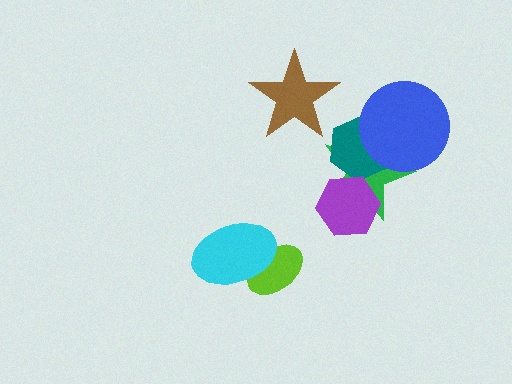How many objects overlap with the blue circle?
2 objects overlap with the blue circle.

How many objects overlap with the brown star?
0 objects overlap with the brown star.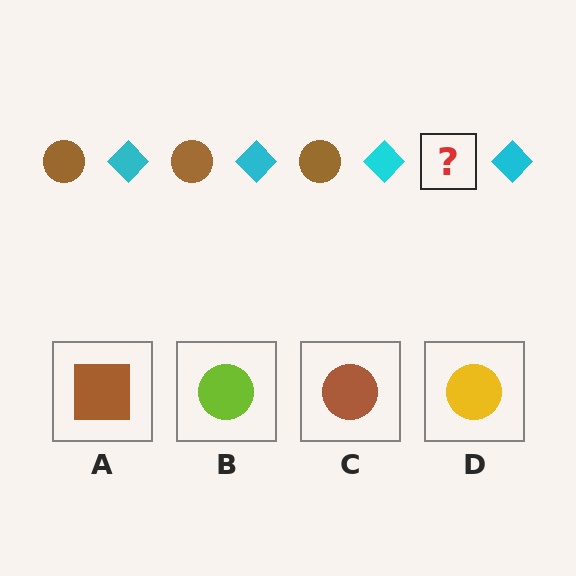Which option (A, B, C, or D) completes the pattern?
C.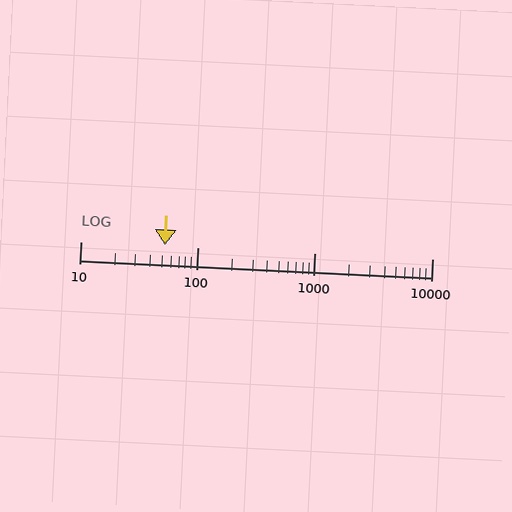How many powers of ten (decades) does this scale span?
The scale spans 3 decades, from 10 to 10000.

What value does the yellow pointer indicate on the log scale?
The pointer indicates approximately 52.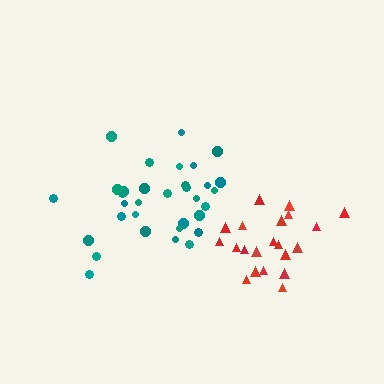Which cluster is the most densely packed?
Teal.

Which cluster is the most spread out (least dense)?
Red.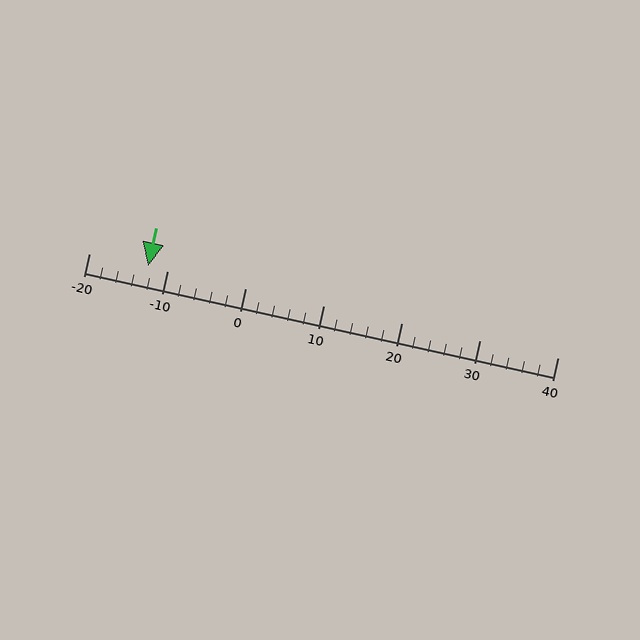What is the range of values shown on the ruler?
The ruler shows values from -20 to 40.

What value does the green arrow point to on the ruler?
The green arrow points to approximately -12.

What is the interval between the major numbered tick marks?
The major tick marks are spaced 10 units apart.